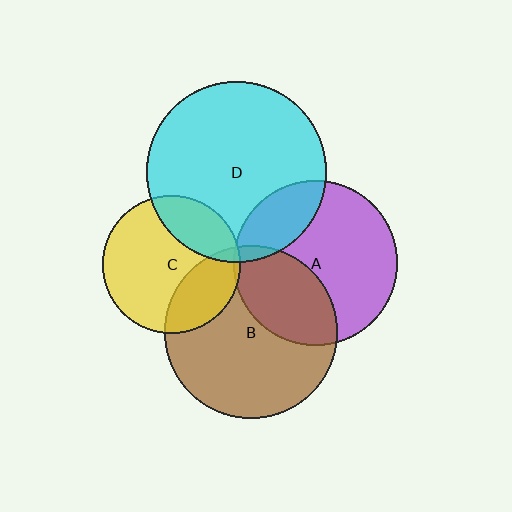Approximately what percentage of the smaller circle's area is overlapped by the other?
Approximately 5%.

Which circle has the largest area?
Circle D (cyan).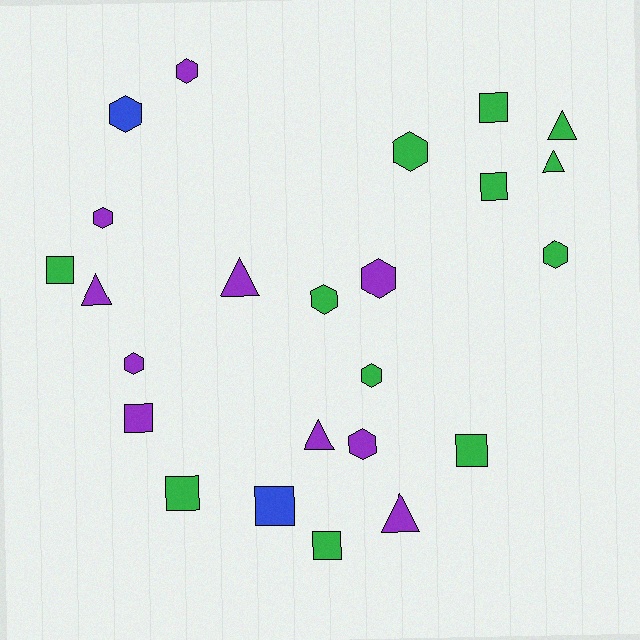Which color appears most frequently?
Green, with 12 objects.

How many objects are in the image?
There are 24 objects.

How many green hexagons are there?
There are 4 green hexagons.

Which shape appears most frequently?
Hexagon, with 10 objects.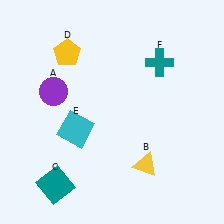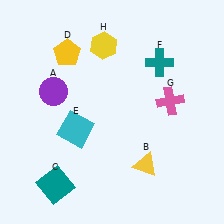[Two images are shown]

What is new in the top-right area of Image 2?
A pink cross (G) was added in the top-right area of Image 2.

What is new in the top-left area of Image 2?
A yellow hexagon (H) was added in the top-left area of Image 2.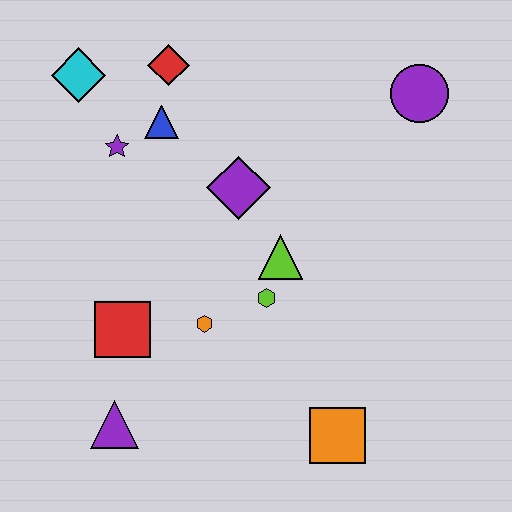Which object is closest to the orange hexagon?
The lime hexagon is closest to the orange hexagon.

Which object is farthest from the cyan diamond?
The orange square is farthest from the cyan diamond.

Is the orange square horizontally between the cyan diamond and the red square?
No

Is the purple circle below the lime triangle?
No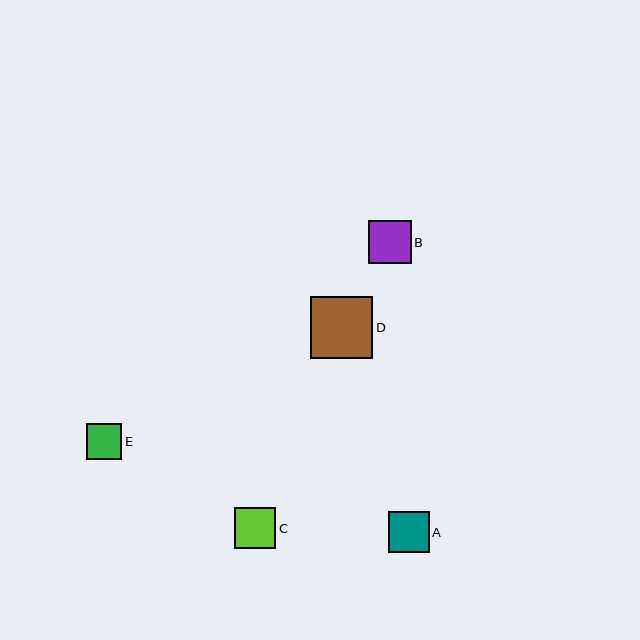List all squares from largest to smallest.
From largest to smallest: D, B, A, C, E.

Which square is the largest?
Square D is the largest with a size of approximately 62 pixels.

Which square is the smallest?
Square E is the smallest with a size of approximately 36 pixels.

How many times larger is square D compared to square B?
Square D is approximately 1.4 times the size of square B.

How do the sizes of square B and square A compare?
Square B and square A are approximately the same size.